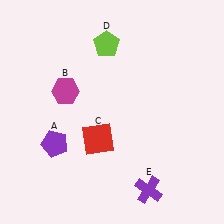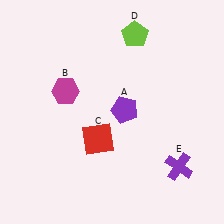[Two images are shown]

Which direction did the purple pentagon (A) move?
The purple pentagon (A) moved right.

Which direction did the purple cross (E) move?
The purple cross (E) moved right.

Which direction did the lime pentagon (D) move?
The lime pentagon (D) moved right.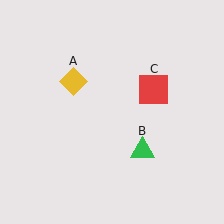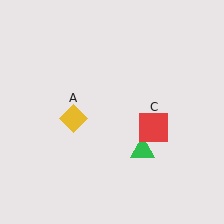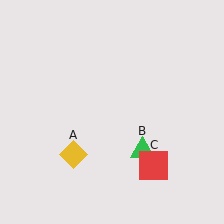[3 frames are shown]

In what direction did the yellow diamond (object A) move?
The yellow diamond (object A) moved down.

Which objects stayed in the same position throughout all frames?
Green triangle (object B) remained stationary.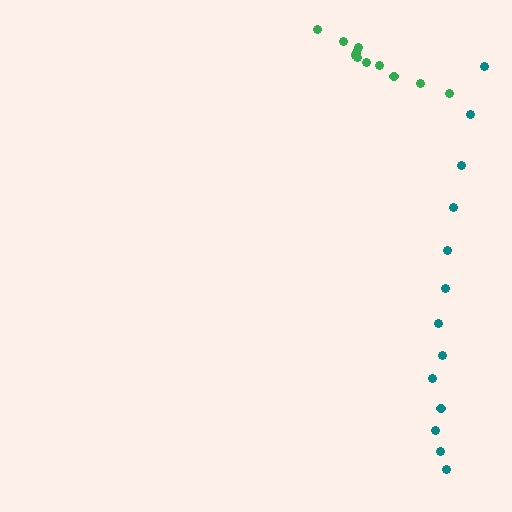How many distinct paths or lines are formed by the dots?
There are 2 distinct paths.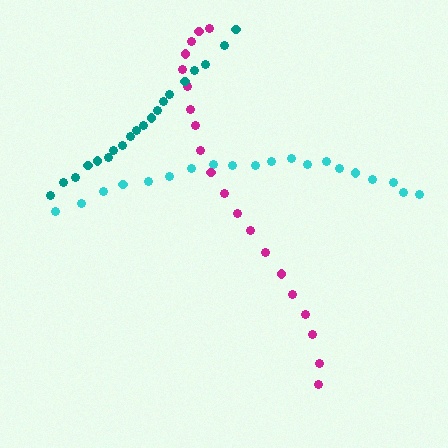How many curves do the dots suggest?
There are 3 distinct paths.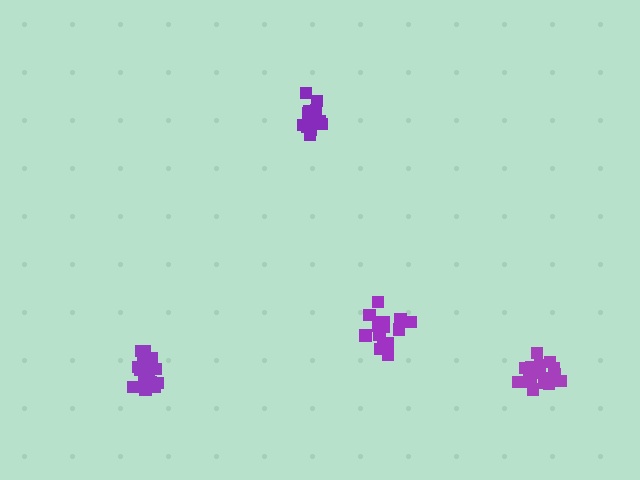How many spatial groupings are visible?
There are 4 spatial groupings.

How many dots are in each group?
Group 1: 17 dots, Group 2: 16 dots, Group 3: 19 dots, Group 4: 15 dots (67 total).